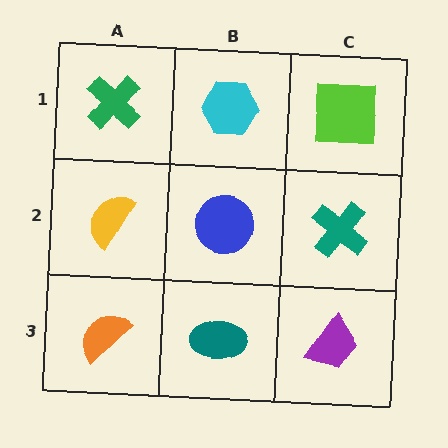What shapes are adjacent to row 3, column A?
A yellow semicircle (row 2, column A), a teal ellipse (row 3, column B).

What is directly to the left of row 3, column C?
A teal ellipse.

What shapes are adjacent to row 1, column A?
A yellow semicircle (row 2, column A), a cyan hexagon (row 1, column B).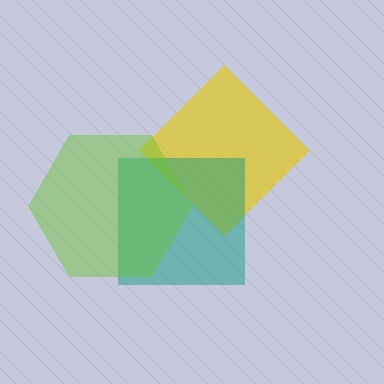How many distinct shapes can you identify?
There are 3 distinct shapes: a yellow diamond, a teal square, a lime hexagon.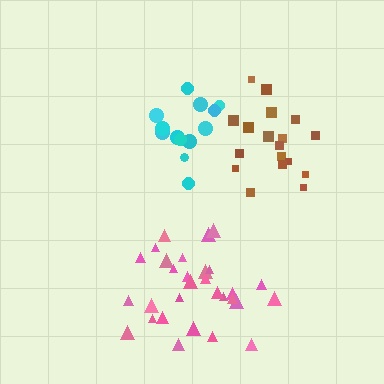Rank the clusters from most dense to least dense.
cyan, brown, pink.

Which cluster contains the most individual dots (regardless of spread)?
Pink (30).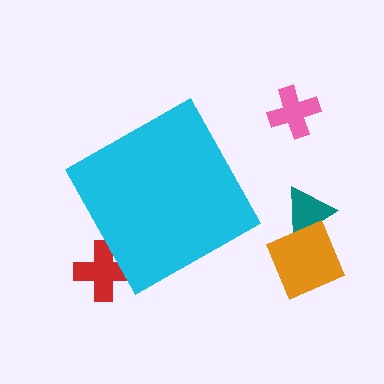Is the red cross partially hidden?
Yes, the red cross is partially hidden behind the cyan diamond.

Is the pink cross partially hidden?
No, the pink cross is fully visible.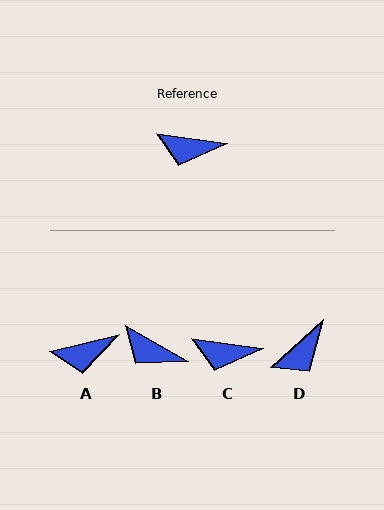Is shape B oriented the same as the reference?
No, it is off by about 22 degrees.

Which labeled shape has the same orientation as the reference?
C.